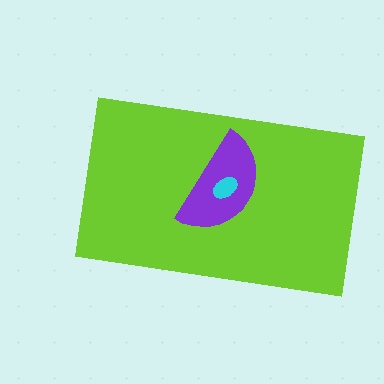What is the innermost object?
The cyan ellipse.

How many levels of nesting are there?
3.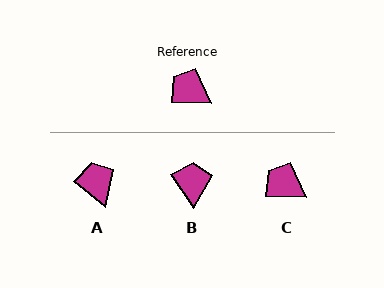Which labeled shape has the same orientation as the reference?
C.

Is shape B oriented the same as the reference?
No, it is off by about 55 degrees.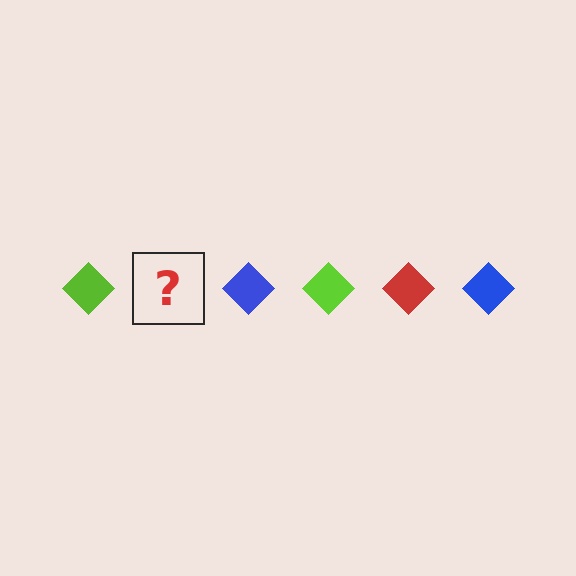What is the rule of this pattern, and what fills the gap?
The rule is that the pattern cycles through lime, red, blue diamonds. The gap should be filled with a red diamond.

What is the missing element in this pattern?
The missing element is a red diamond.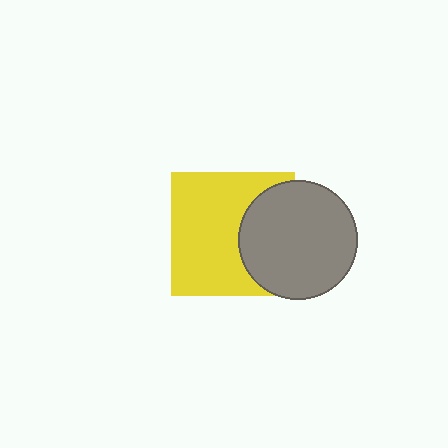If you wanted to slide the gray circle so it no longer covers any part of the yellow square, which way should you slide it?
Slide it right — that is the most direct way to separate the two shapes.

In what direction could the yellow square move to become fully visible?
The yellow square could move left. That would shift it out from behind the gray circle entirely.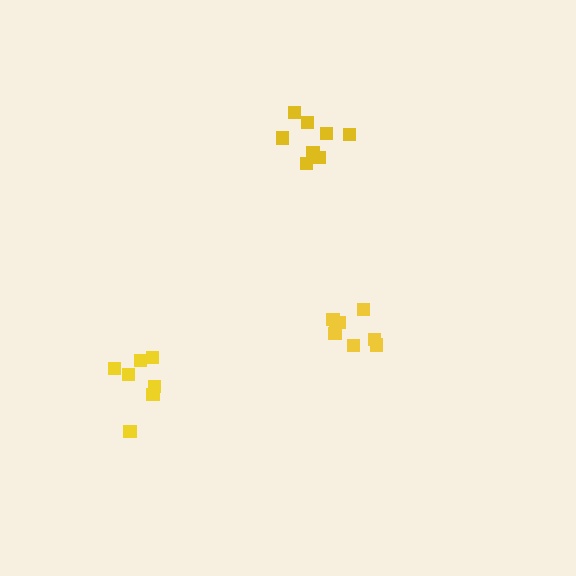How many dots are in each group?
Group 1: 8 dots, Group 2: 7 dots, Group 3: 8 dots (23 total).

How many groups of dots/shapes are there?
There are 3 groups.